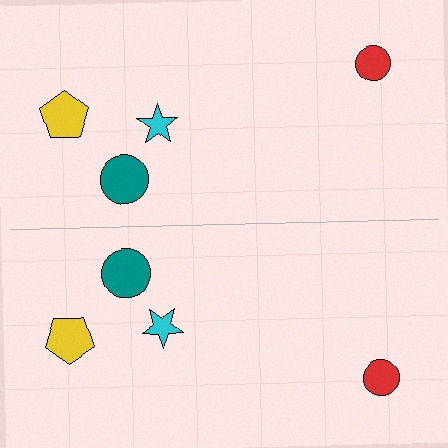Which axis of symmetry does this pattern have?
The pattern has a horizontal axis of symmetry running through the center of the image.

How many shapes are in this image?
There are 8 shapes in this image.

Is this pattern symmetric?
Yes, this pattern has bilateral (reflection) symmetry.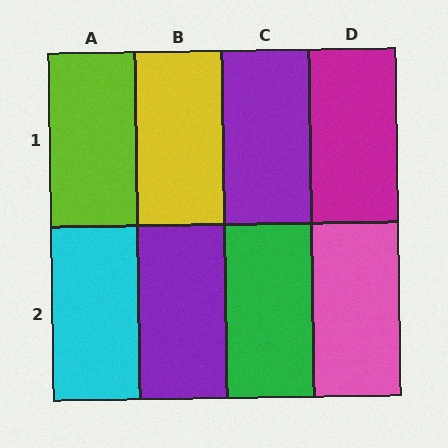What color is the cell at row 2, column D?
Pink.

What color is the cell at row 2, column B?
Purple.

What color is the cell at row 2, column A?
Cyan.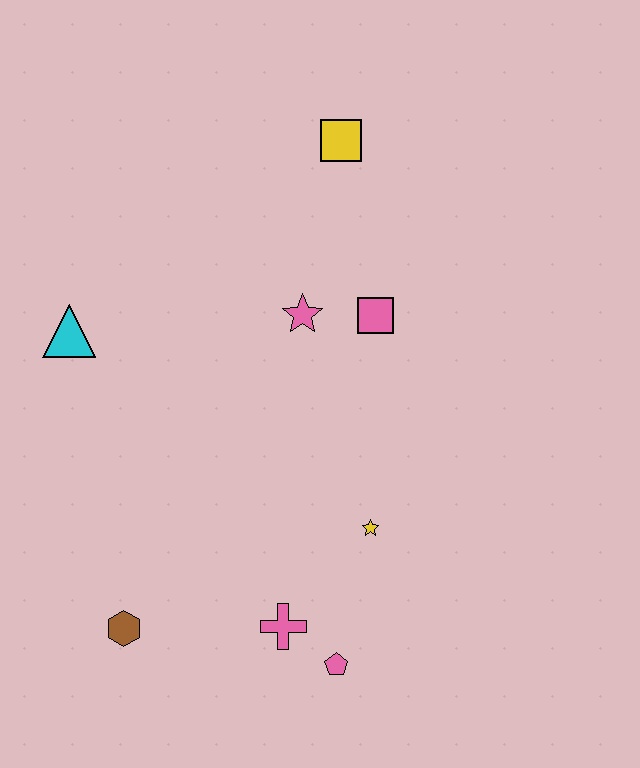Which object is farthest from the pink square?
The brown hexagon is farthest from the pink square.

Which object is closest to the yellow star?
The pink cross is closest to the yellow star.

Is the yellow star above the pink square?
No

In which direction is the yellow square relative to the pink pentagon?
The yellow square is above the pink pentagon.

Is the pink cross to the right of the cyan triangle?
Yes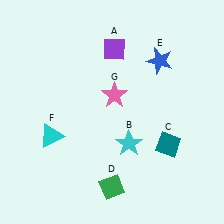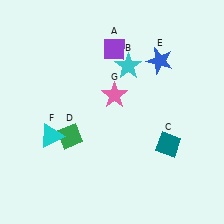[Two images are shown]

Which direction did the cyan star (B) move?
The cyan star (B) moved up.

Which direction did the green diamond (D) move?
The green diamond (D) moved up.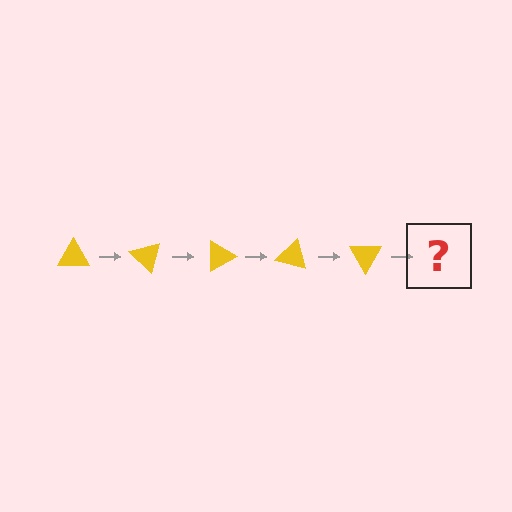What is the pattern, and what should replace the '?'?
The pattern is that the triangle rotates 45 degrees each step. The '?' should be a yellow triangle rotated 225 degrees.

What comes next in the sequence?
The next element should be a yellow triangle rotated 225 degrees.